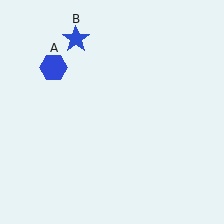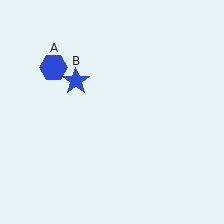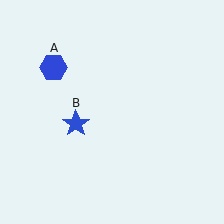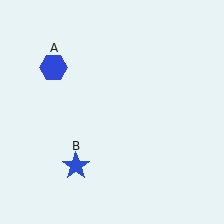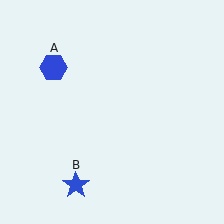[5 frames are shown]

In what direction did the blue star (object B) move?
The blue star (object B) moved down.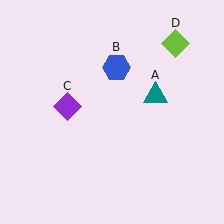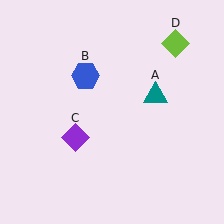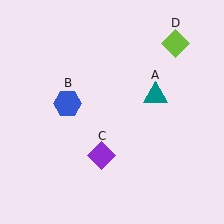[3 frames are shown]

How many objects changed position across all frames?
2 objects changed position: blue hexagon (object B), purple diamond (object C).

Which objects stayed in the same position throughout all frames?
Teal triangle (object A) and lime diamond (object D) remained stationary.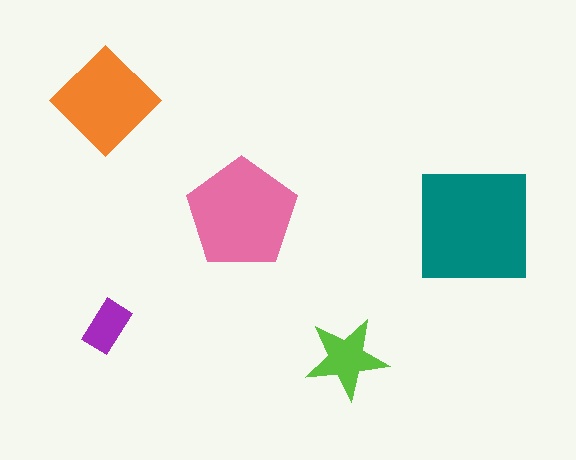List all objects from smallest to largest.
The purple rectangle, the lime star, the orange diamond, the pink pentagon, the teal square.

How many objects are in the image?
There are 5 objects in the image.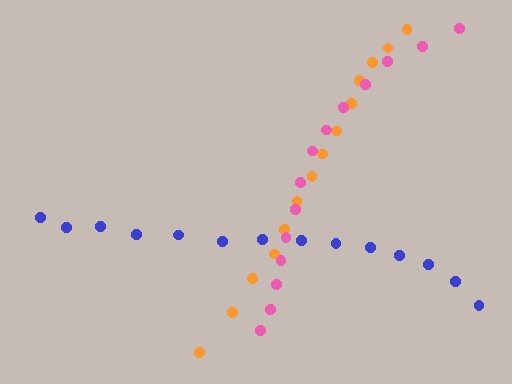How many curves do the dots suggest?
There are 3 distinct paths.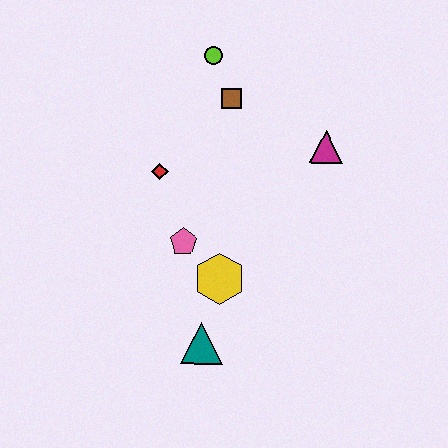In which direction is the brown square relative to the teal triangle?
The brown square is above the teal triangle.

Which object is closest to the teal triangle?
The yellow hexagon is closest to the teal triangle.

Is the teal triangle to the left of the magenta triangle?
Yes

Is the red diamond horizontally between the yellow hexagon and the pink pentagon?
No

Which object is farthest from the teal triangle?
The lime circle is farthest from the teal triangle.